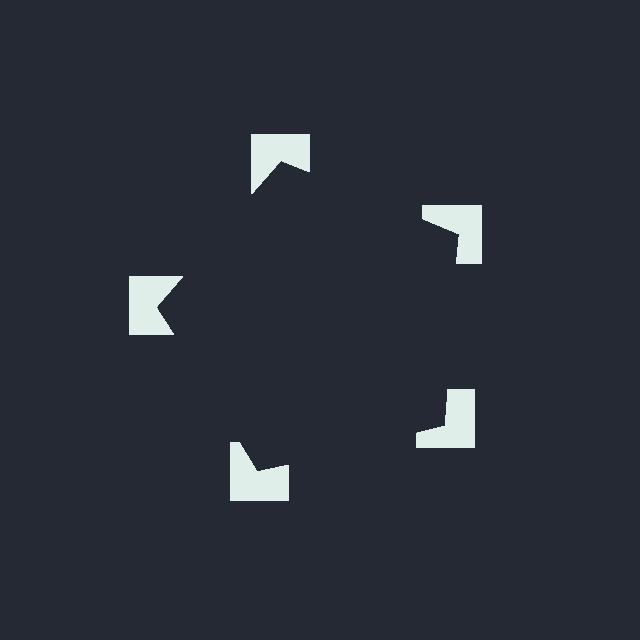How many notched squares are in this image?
There are 5 — one at each vertex of the illusory pentagon.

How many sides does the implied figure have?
5 sides.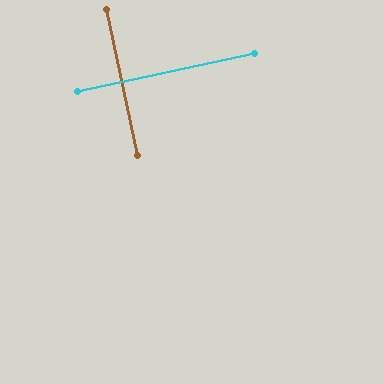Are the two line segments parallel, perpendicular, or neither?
Perpendicular — they meet at approximately 90°.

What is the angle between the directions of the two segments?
Approximately 90 degrees.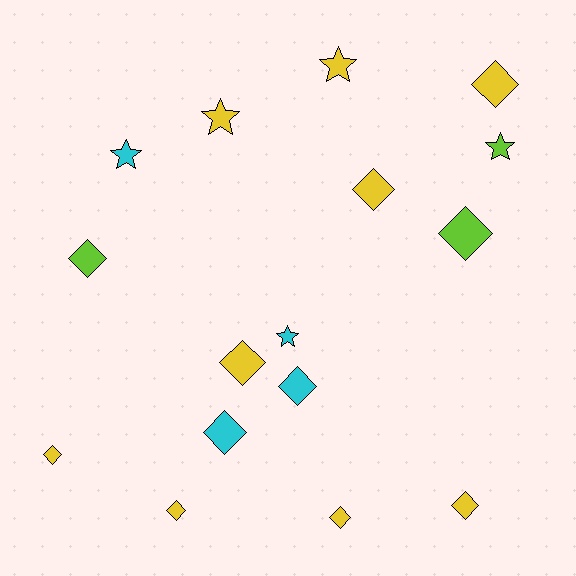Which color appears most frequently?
Yellow, with 9 objects.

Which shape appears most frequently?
Diamond, with 11 objects.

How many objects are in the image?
There are 16 objects.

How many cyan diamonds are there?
There are 2 cyan diamonds.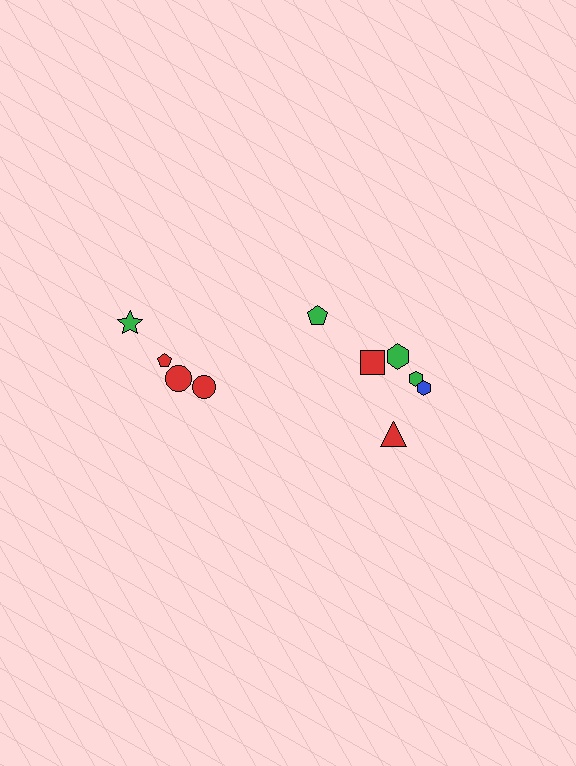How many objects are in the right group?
There are 6 objects.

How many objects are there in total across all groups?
There are 10 objects.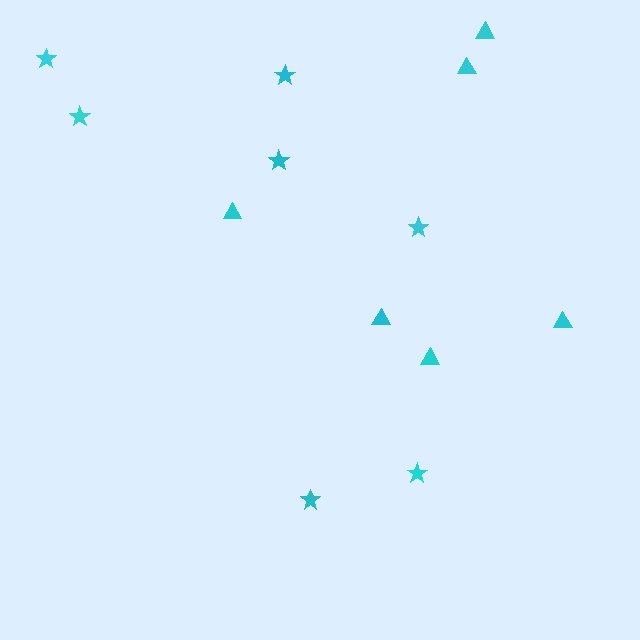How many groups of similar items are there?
There are 2 groups: one group of stars (7) and one group of triangles (6).